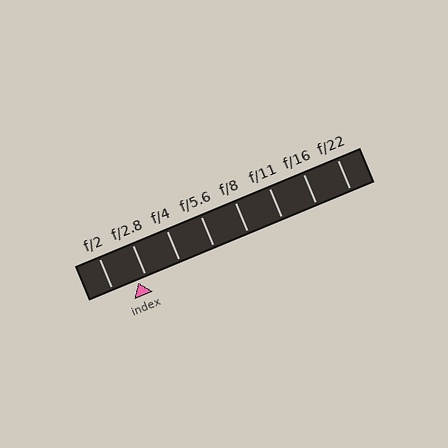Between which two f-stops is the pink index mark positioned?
The index mark is between f/2 and f/2.8.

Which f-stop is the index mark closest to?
The index mark is closest to f/2.8.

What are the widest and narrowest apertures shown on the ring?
The widest aperture shown is f/2 and the narrowest is f/22.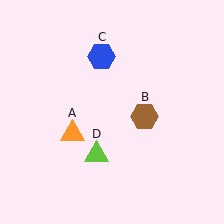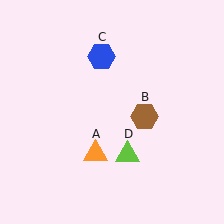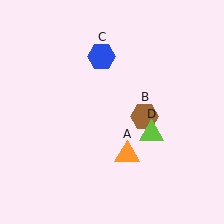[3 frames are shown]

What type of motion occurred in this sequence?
The orange triangle (object A), lime triangle (object D) rotated counterclockwise around the center of the scene.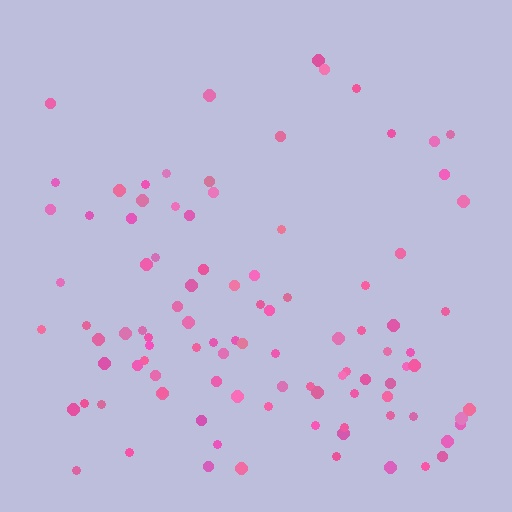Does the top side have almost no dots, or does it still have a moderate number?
Still a moderate number, just noticeably fewer than the bottom.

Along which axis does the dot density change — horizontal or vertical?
Vertical.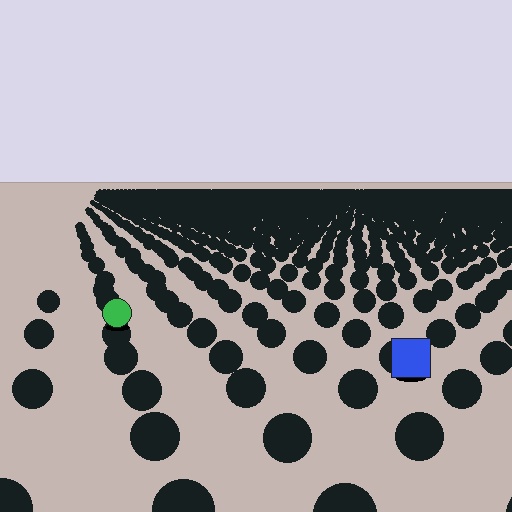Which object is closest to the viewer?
The blue square is closest. The texture marks near it are larger and more spread out.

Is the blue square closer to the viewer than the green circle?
Yes. The blue square is closer — you can tell from the texture gradient: the ground texture is coarser near it.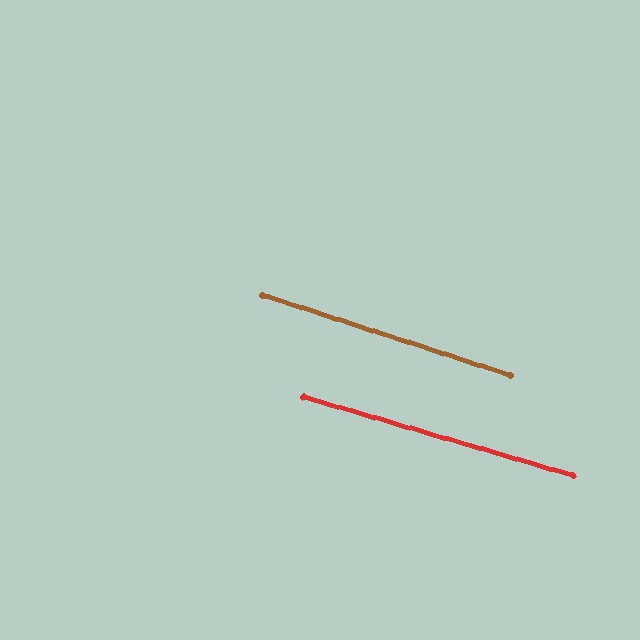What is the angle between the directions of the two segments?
Approximately 2 degrees.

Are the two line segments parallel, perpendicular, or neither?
Parallel — their directions differ by only 1.8°.